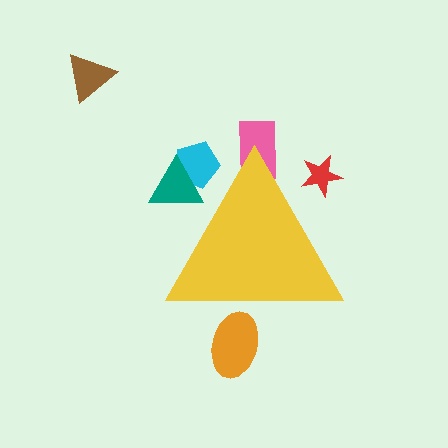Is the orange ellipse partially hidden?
Yes, the orange ellipse is partially hidden behind the yellow triangle.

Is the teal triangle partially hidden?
Yes, the teal triangle is partially hidden behind the yellow triangle.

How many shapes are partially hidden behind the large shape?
5 shapes are partially hidden.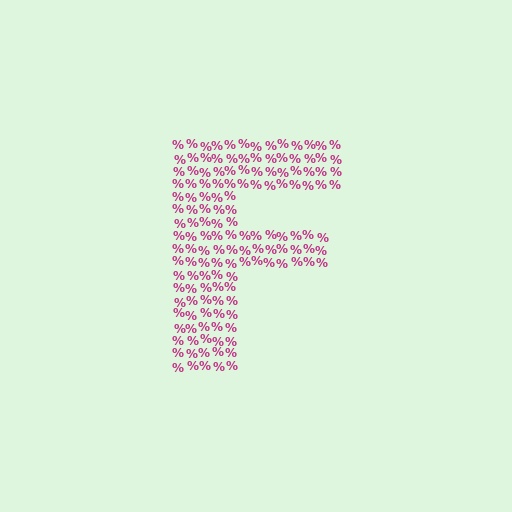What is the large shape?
The large shape is the letter F.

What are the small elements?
The small elements are percent signs.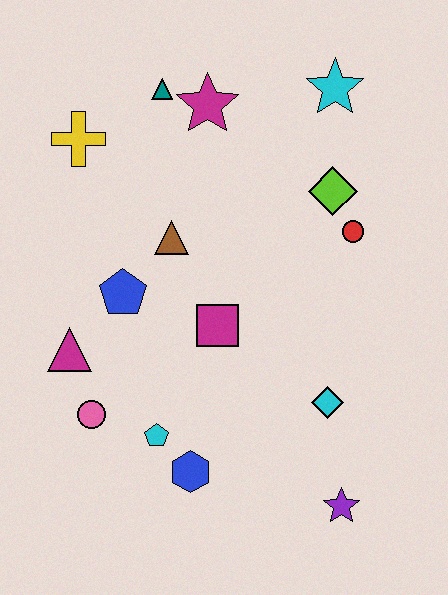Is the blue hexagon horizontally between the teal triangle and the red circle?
Yes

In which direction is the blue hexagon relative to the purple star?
The blue hexagon is to the left of the purple star.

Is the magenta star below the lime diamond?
No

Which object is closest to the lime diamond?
The red circle is closest to the lime diamond.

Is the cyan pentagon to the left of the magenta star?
Yes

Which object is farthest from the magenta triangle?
The cyan star is farthest from the magenta triangle.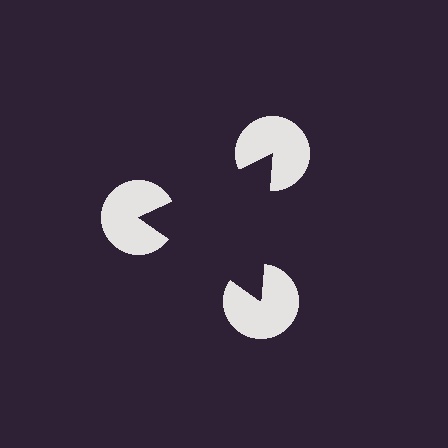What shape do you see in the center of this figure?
An illusory triangle — its edges are inferred from the aligned wedge cuts in the pac-man discs, not physically drawn.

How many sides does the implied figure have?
3 sides.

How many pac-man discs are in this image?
There are 3 — one at each vertex of the illusory triangle.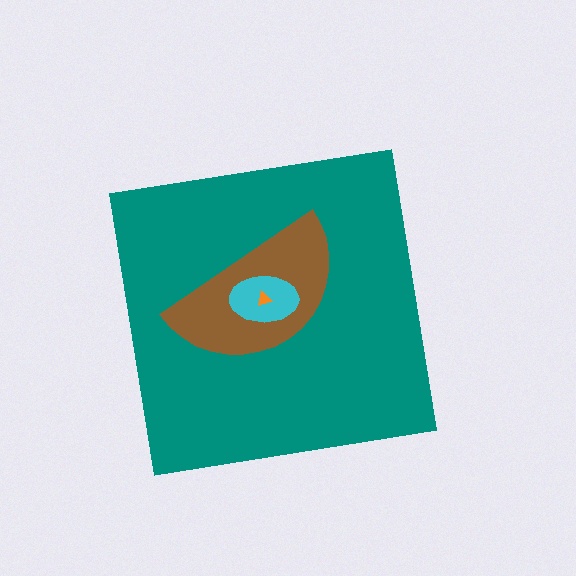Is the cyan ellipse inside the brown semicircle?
Yes.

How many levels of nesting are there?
4.